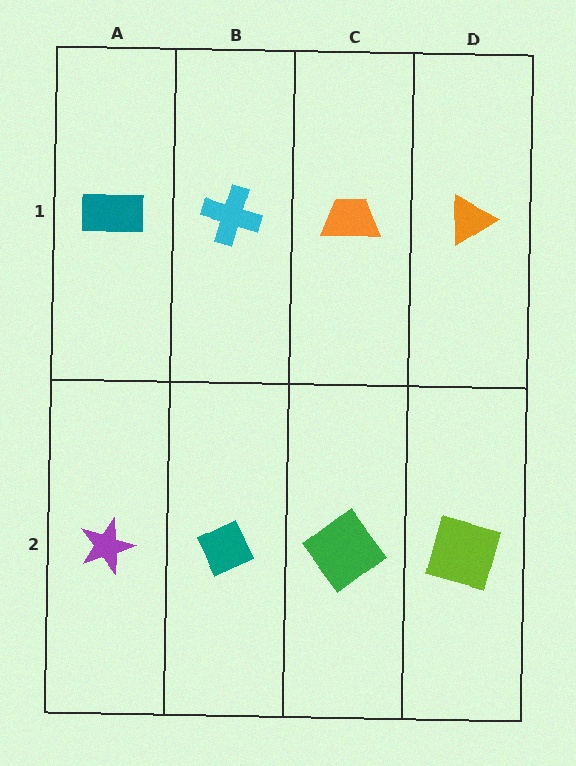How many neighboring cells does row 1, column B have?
3.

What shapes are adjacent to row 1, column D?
A lime square (row 2, column D), an orange trapezoid (row 1, column C).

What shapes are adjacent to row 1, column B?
A teal diamond (row 2, column B), a teal rectangle (row 1, column A), an orange trapezoid (row 1, column C).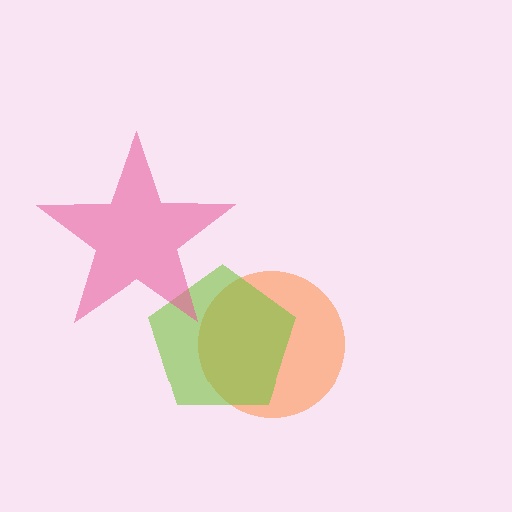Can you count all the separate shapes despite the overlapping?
Yes, there are 3 separate shapes.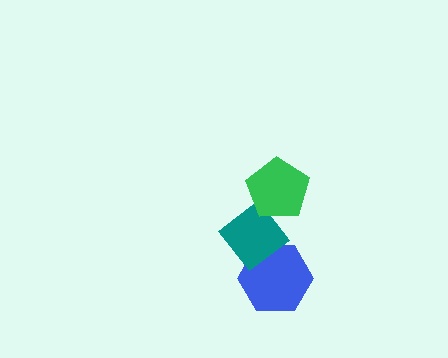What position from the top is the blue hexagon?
The blue hexagon is 3rd from the top.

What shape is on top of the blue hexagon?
The teal diamond is on top of the blue hexagon.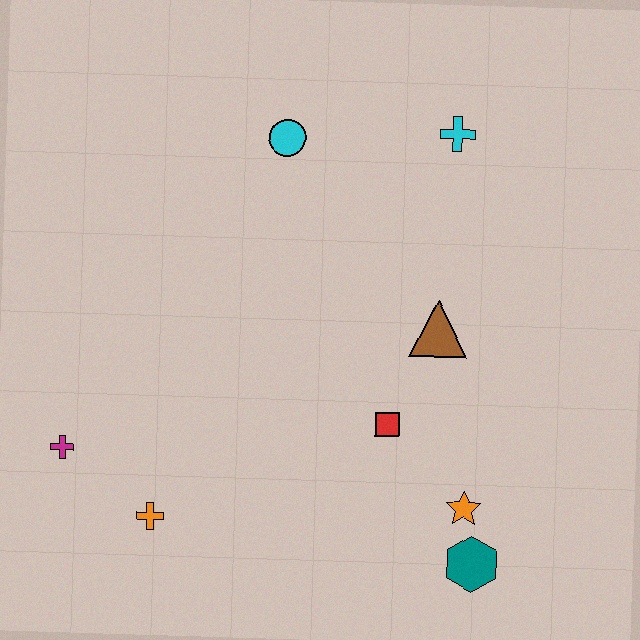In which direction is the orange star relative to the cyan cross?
The orange star is below the cyan cross.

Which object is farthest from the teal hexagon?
The cyan circle is farthest from the teal hexagon.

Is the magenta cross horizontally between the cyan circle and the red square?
No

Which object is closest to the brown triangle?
The red square is closest to the brown triangle.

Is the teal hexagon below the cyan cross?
Yes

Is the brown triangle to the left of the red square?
No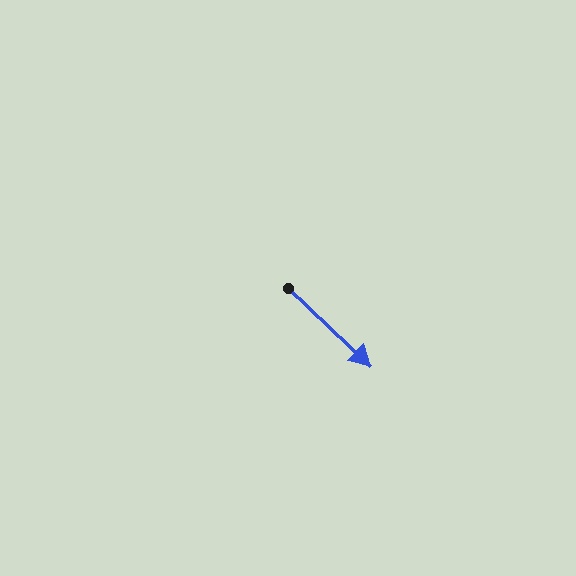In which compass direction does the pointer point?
Southeast.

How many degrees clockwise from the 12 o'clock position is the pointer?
Approximately 134 degrees.